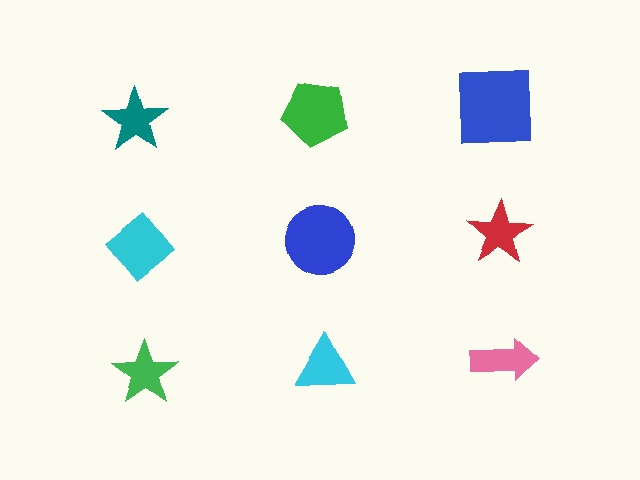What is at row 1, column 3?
A blue square.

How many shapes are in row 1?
3 shapes.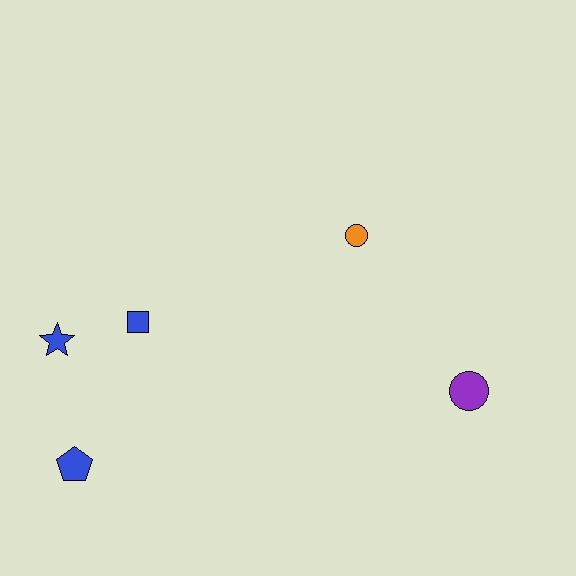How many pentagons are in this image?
There is 1 pentagon.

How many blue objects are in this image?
There are 3 blue objects.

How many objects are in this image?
There are 5 objects.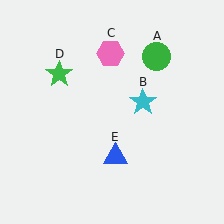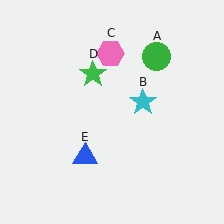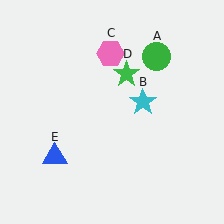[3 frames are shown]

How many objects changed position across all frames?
2 objects changed position: green star (object D), blue triangle (object E).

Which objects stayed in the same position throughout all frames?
Green circle (object A) and cyan star (object B) and pink hexagon (object C) remained stationary.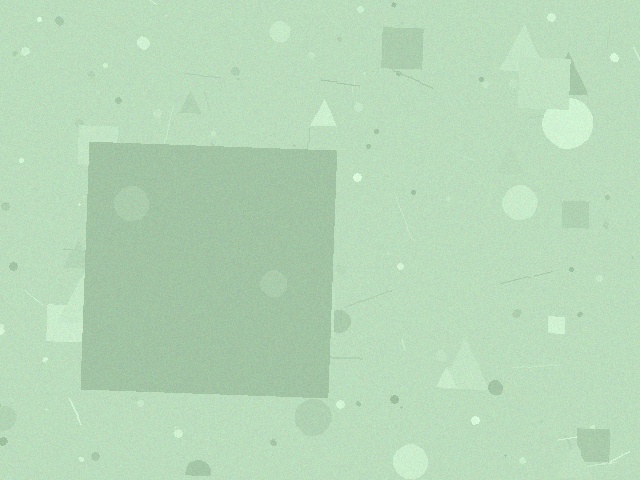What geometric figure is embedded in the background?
A square is embedded in the background.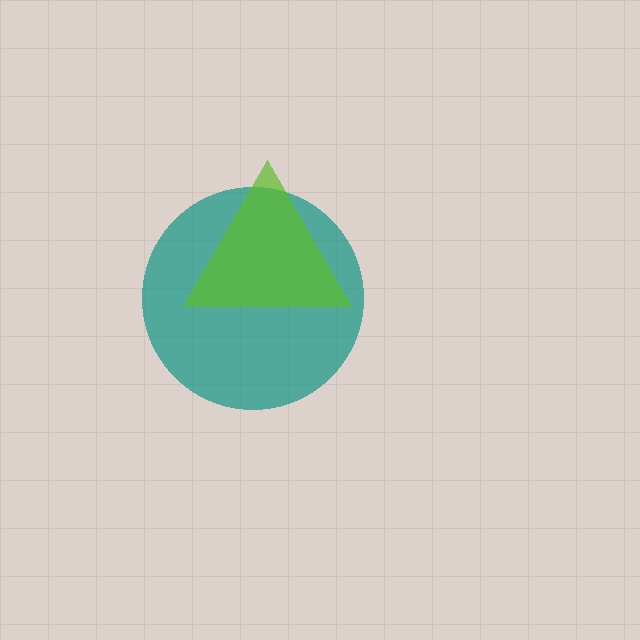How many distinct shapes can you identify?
There are 2 distinct shapes: a teal circle, a lime triangle.